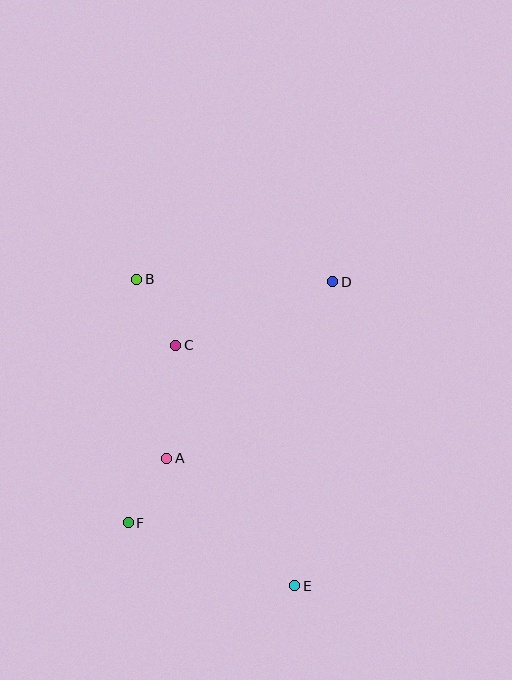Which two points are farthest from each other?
Points B and E are farthest from each other.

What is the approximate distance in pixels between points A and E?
The distance between A and E is approximately 181 pixels.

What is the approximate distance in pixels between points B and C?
The distance between B and C is approximately 76 pixels.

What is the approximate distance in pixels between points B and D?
The distance between B and D is approximately 196 pixels.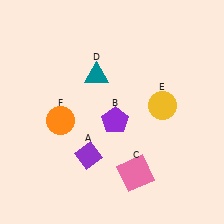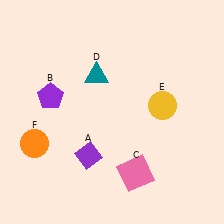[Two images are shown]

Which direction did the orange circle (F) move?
The orange circle (F) moved left.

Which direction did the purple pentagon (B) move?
The purple pentagon (B) moved left.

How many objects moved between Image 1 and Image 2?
2 objects moved between the two images.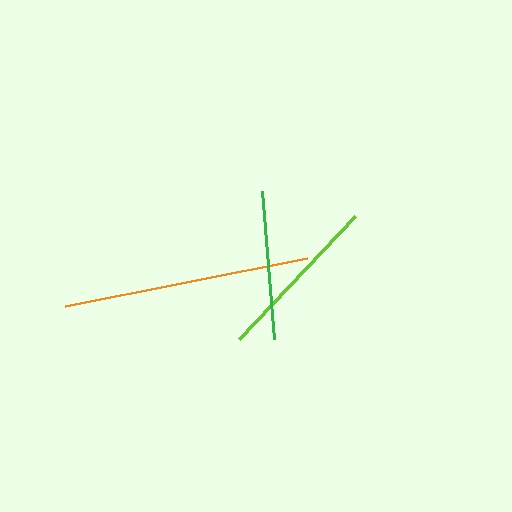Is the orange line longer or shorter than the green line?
The orange line is longer than the green line.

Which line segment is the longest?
The orange line is the longest at approximately 247 pixels.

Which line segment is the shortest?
The green line is the shortest at approximately 148 pixels.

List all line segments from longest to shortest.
From longest to shortest: orange, lime, green.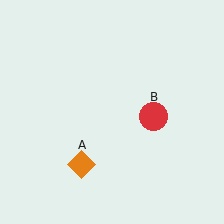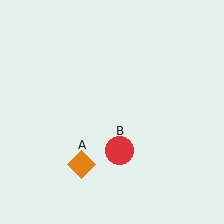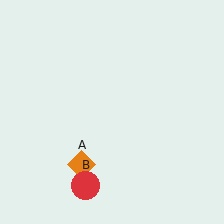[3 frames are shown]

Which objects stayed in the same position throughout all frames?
Orange diamond (object A) remained stationary.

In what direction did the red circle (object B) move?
The red circle (object B) moved down and to the left.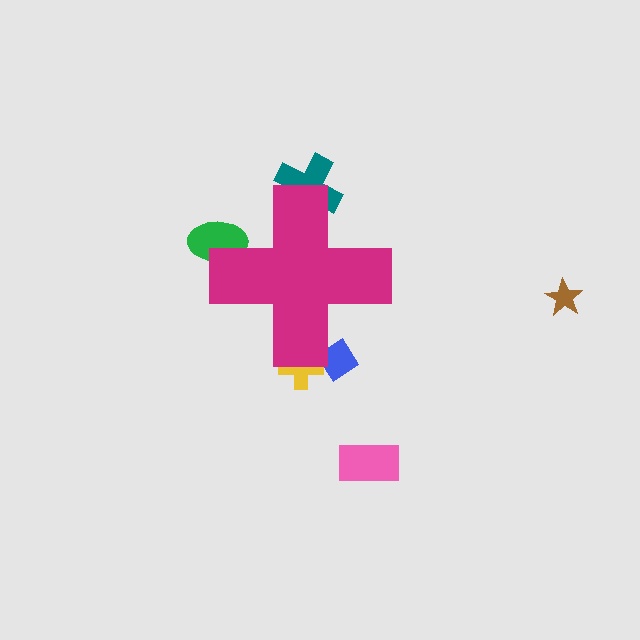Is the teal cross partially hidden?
Yes, the teal cross is partially hidden behind the magenta cross.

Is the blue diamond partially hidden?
Yes, the blue diamond is partially hidden behind the magenta cross.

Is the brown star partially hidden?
No, the brown star is fully visible.